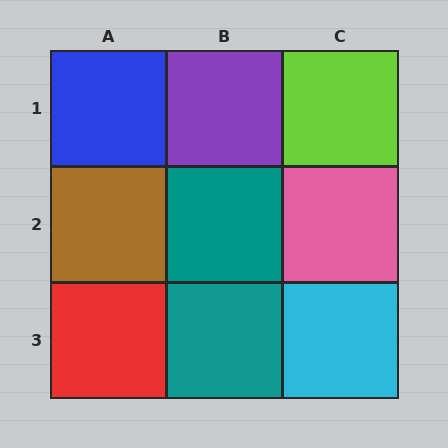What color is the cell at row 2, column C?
Pink.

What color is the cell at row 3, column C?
Cyan.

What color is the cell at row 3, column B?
Teal.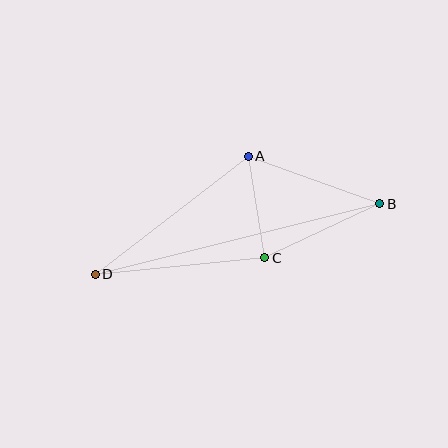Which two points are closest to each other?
Points A and C are closest to each other.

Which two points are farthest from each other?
Points B and D are farthest from each other.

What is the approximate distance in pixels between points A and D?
The distance between A and D is approximately 193 pixels.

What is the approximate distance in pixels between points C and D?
The distance between C and D is approximately 170 pixels.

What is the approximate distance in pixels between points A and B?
The distance between A and B is approximately 140 pixels.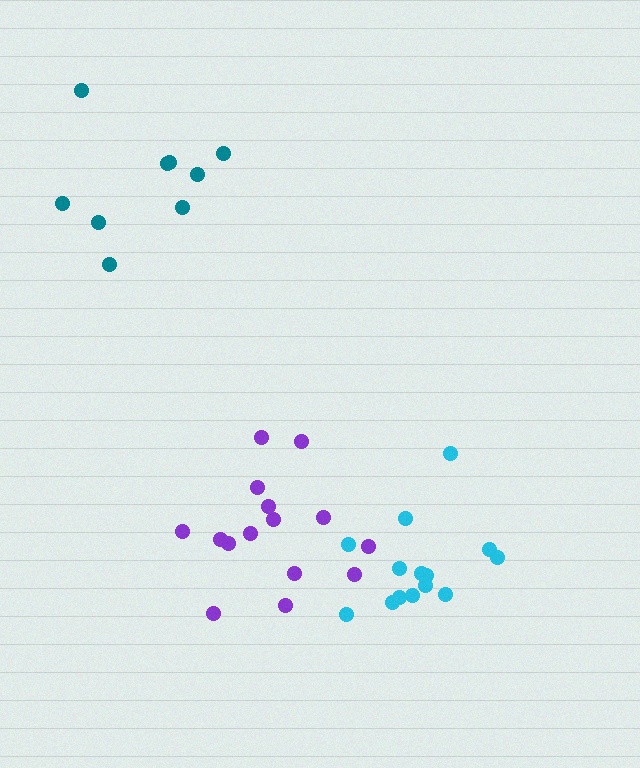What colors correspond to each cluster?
The clusters are colored: teal, purple, cyan.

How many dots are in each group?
Group 1: 9 dots, Group 2: 15 dots, Group 3: 14 dots (38 total).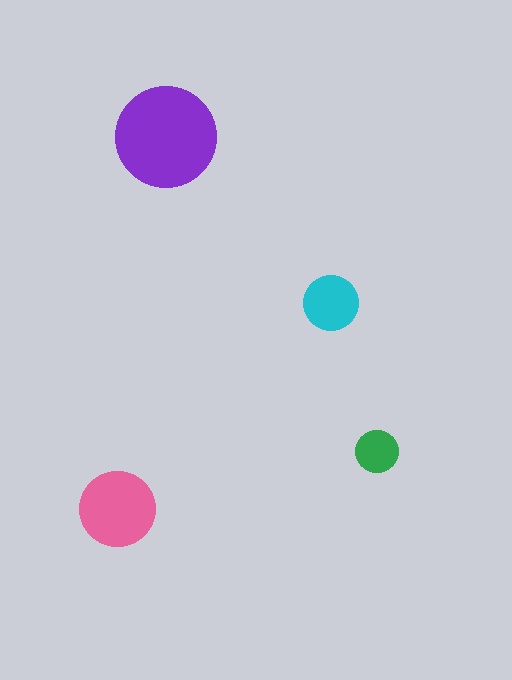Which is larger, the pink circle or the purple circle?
The purple one.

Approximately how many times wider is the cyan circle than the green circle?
About 1.5 times wider.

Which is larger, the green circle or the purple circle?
The purple one.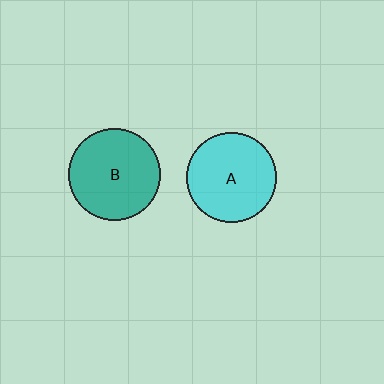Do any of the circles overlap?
No, none of the circles overlap.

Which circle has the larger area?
Circle B (teal).